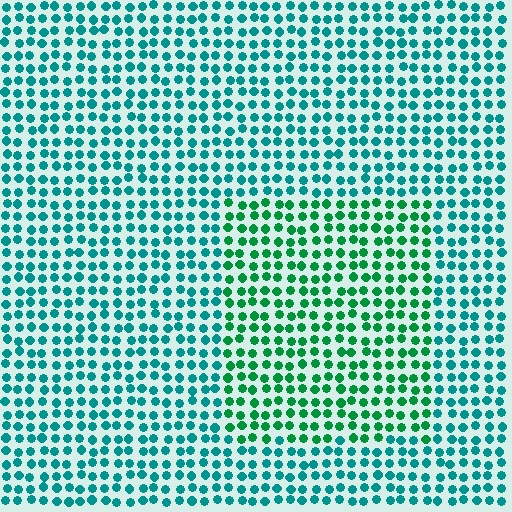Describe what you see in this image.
The image is filled with small teal elements in a uniform arrangement. A rectangle-shaped region is visible where the elements are tinted to a slightly different hue, forming a subtle color boundary.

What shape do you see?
I see a rectangle.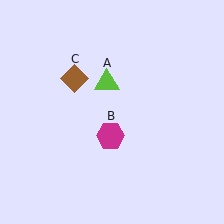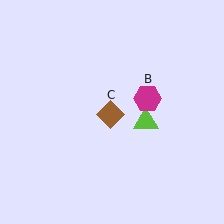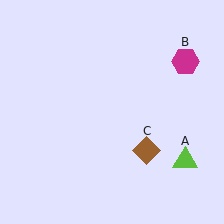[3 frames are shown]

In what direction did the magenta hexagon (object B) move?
The magenta hexagon (object B) moved up and to the right.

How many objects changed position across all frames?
3 objects changed position: lime triangle (object A), magenta hexagon (object B), brown diamond (object C).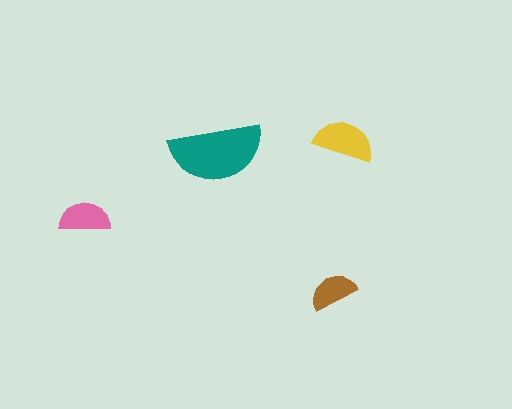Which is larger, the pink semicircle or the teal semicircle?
The teal one.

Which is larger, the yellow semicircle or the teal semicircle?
The teal one.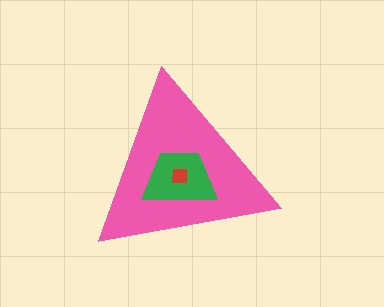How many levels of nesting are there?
3.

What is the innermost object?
The red square.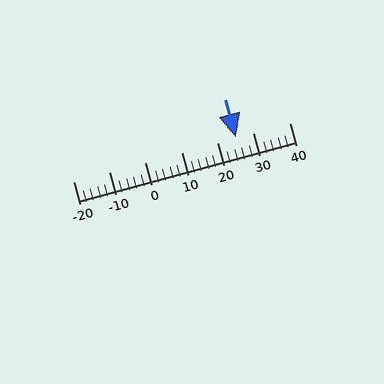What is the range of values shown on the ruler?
The ruler shows values from -20 to 40.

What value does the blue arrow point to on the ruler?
The blue arrow points to approximately 25.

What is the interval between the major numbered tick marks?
The major tick marks are spaced 10 units apart.